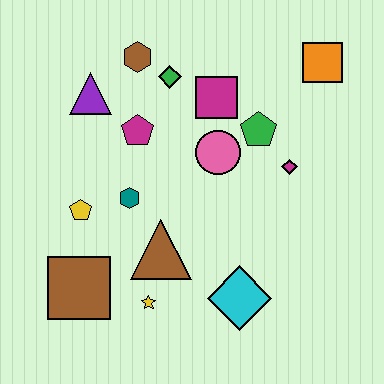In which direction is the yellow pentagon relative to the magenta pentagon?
The yellow pentagon is below the magenta pentagon.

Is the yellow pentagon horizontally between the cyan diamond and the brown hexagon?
No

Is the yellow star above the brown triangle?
No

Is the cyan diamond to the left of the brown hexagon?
No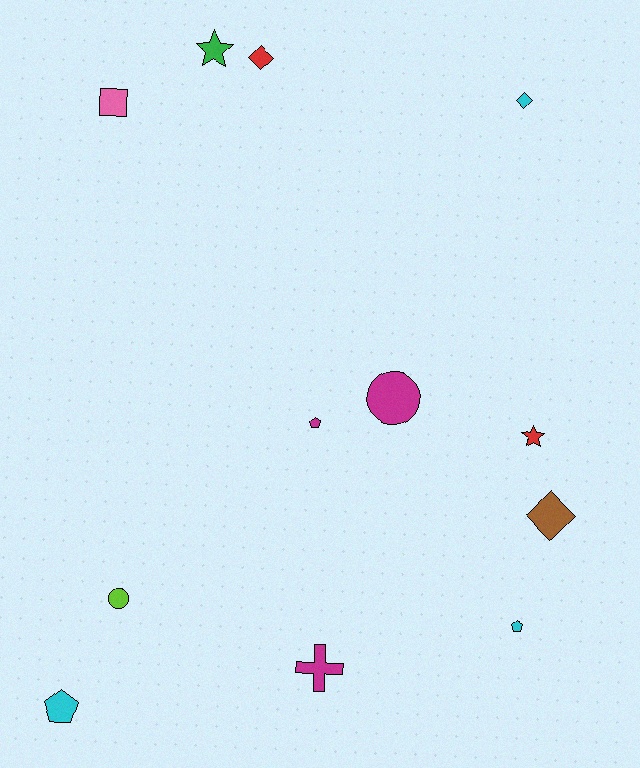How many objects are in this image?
There are 12 objects.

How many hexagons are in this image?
There are no hexagons.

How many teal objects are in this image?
There are no teal objects.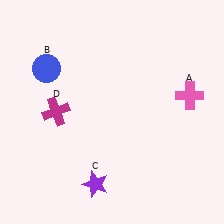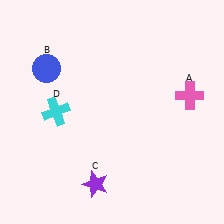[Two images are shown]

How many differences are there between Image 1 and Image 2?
There is 1 difference between the two images.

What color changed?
The cross (D) changed from magenta in Image 1 to cyan in Image 2.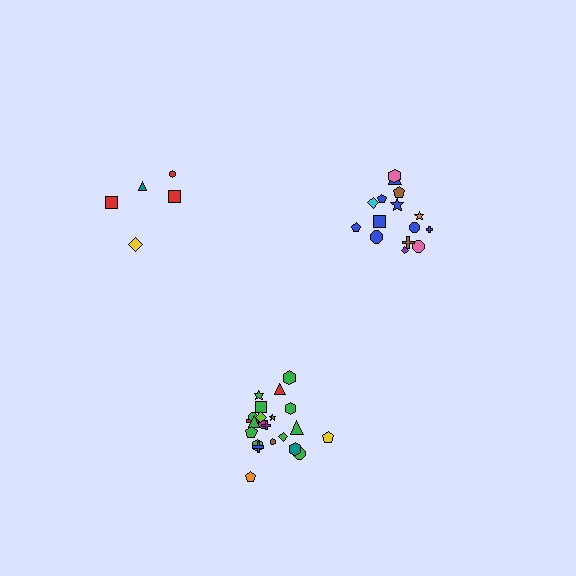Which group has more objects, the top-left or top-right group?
The top-right group.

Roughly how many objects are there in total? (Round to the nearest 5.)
Roughly 40 objects in total.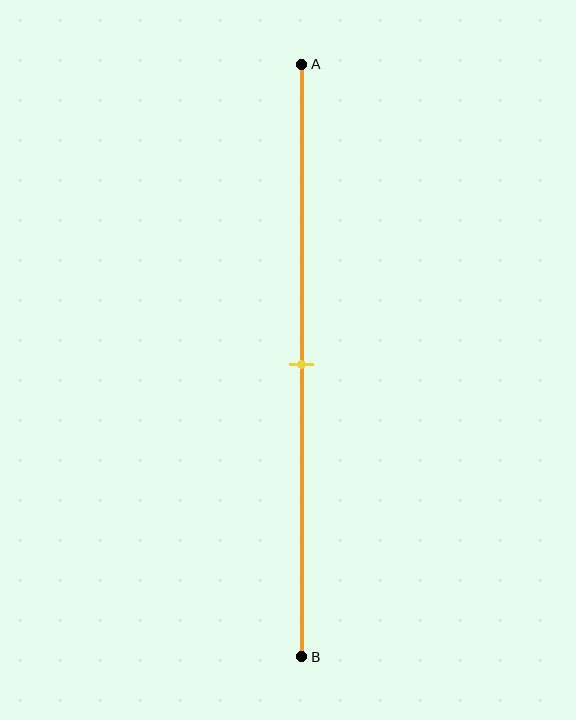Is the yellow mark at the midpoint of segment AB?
Yes, the mark is approximately at the midpoint.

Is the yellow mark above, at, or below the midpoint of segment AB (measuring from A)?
The yellow mark is approximately at the midpoint of segment AB.